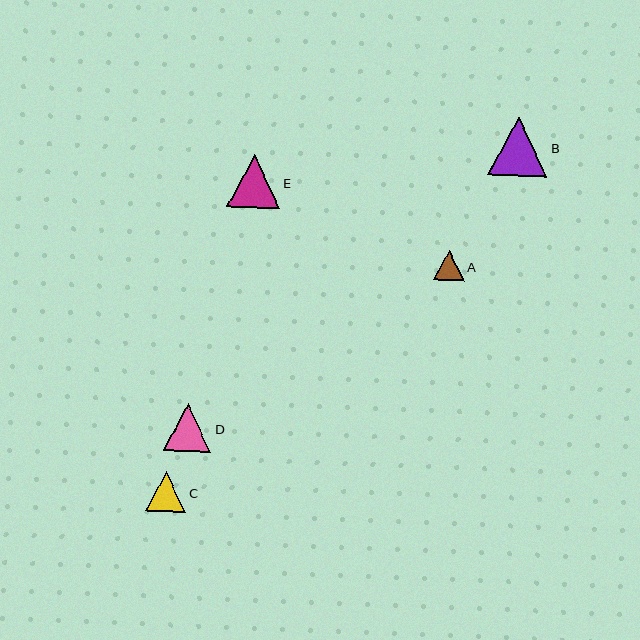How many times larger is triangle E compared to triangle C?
Triangle E is approximately 1.3 times the size of triangle C.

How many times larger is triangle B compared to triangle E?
Triangle B is approximately 1.1 times the size of triangle E.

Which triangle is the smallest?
Triangle A is the smallest with a size of approximately 30 pixels.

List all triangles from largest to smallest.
From largest to smallest: B, E, D, C, A.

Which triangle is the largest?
Triangle B is the largest with a size of approximately 59 pixels.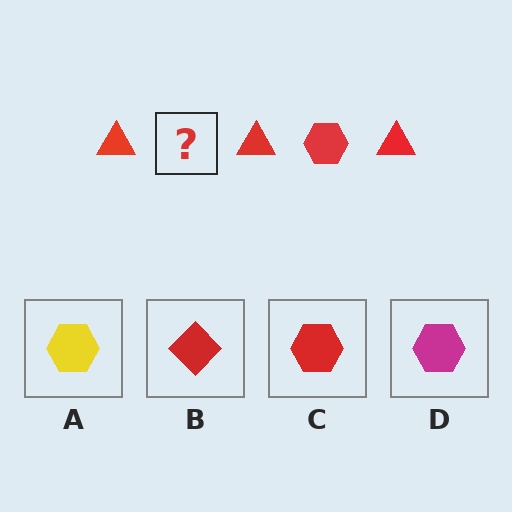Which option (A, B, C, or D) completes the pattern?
C.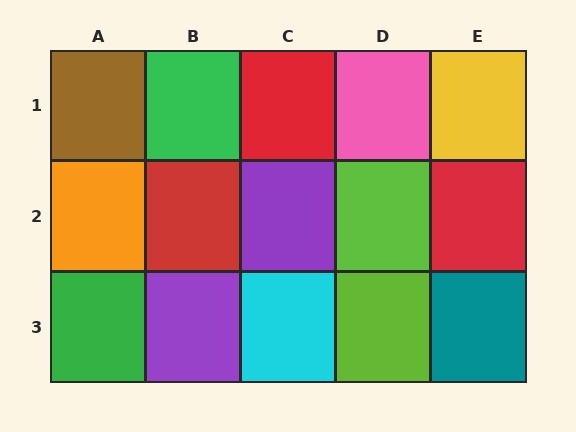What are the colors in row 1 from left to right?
Brown, green, red, pink, yellow.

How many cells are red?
3 cells are red.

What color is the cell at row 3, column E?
Teal.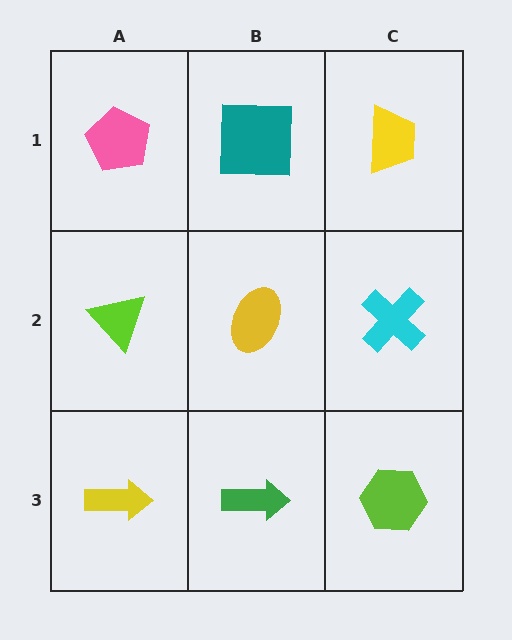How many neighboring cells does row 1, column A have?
2.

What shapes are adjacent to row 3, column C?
A cyan cross (row 2, column C), a green arrow (row 3, column B).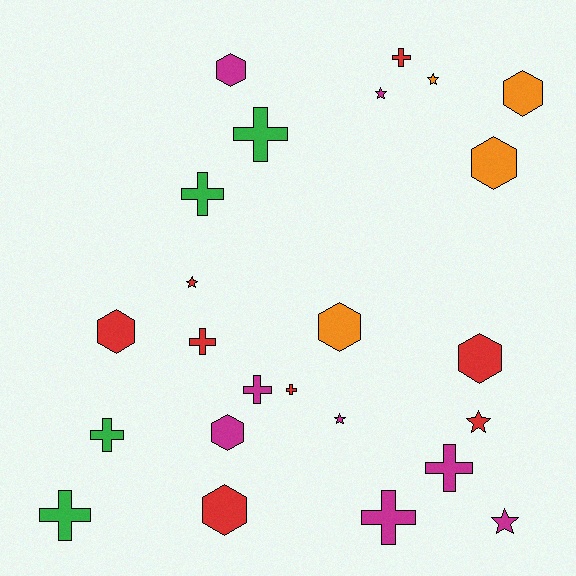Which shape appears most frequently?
Cross, with 10 objects.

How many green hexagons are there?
There are no green hexagons.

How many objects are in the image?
There are 24 objects.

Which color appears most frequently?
Magenta, with 8 objects.